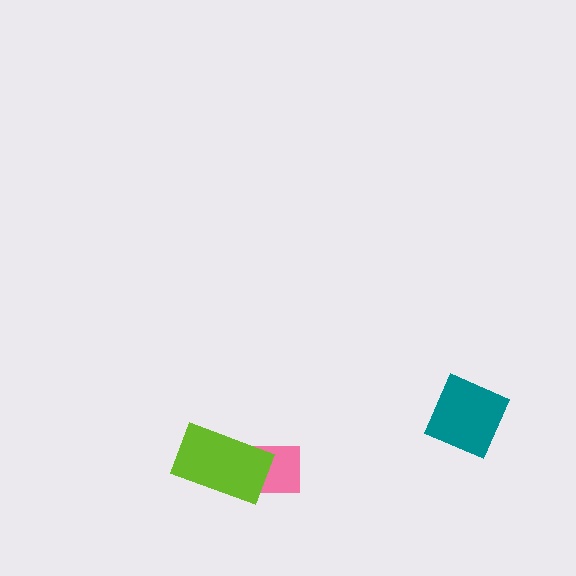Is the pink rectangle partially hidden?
Yes, it is partially covered by another shape.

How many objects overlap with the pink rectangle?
1 object overlaps with the pink rectangle.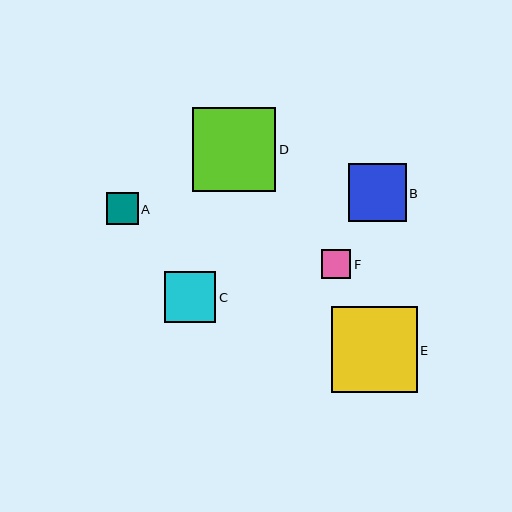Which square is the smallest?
Square F is the smallest with a size of approximately 30 pixels.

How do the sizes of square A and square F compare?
Square A and square F are approximately the same size.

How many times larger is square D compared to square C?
Square D is approximately 1.6 times the size of square C.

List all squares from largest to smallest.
From largest to smallest: E, D, B, C, A, F.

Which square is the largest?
Square E is the largest with a size of approximately 86 pixels.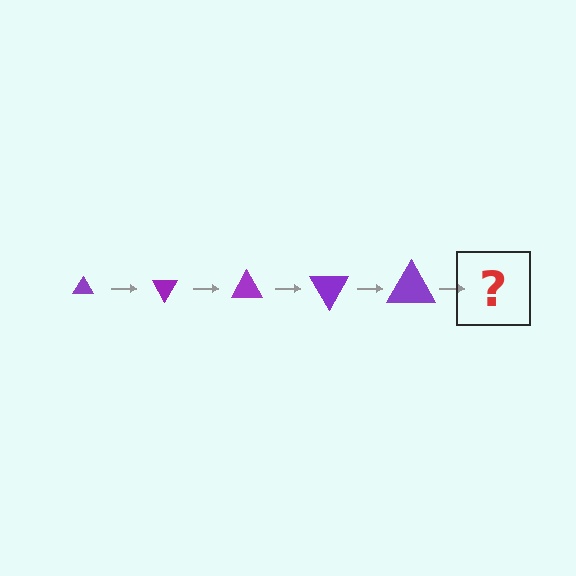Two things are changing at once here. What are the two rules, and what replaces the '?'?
The two rules are that the triangle grows larger each step and it rotates 60 degrees each step. The '?' should be a triangle, larger than the previous one and rotated 300 degrees from the start.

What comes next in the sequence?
The next element should be a triangle, larger than the previous one and rotated 300 degrees from the start.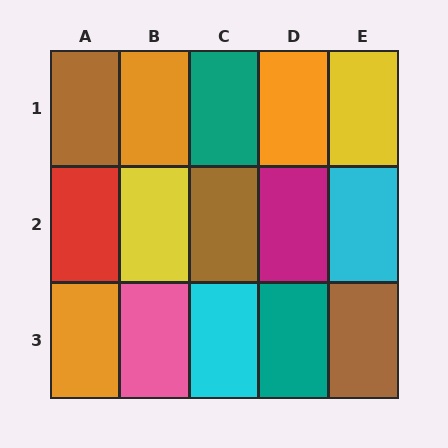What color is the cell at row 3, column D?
Teal.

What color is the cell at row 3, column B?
Pink.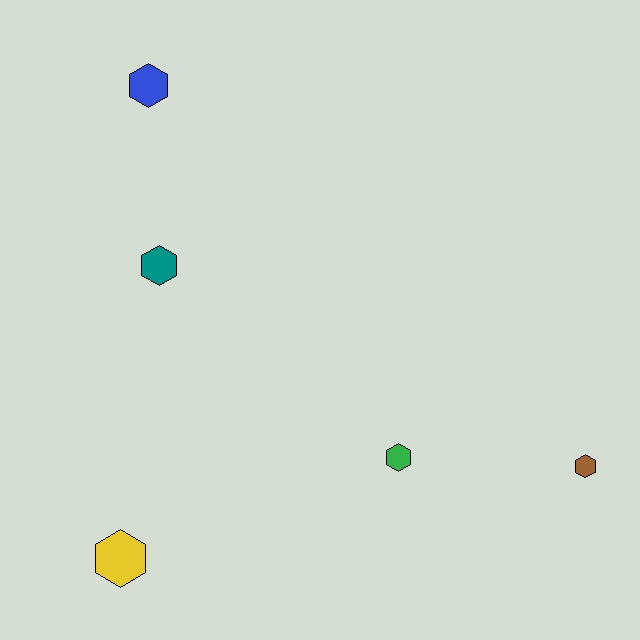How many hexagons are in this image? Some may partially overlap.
There are 5 hexagons.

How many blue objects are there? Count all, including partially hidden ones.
There is 1 blue object.